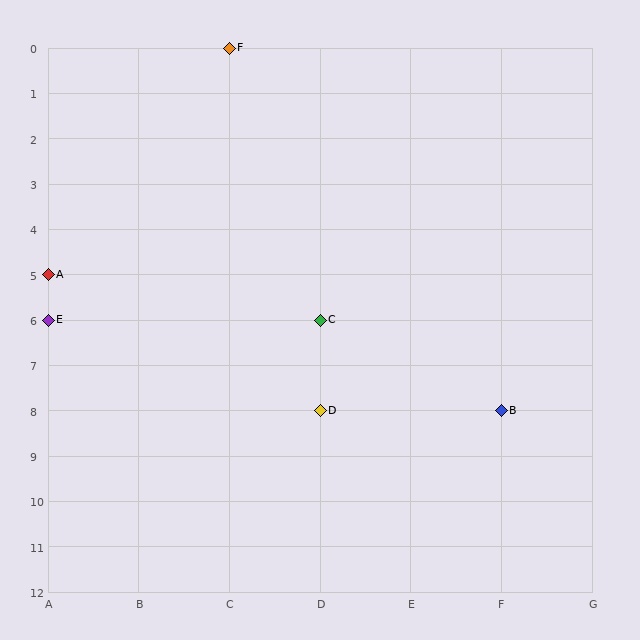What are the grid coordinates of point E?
Point E is at grid coordinates (A, 6).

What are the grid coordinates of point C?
Point C is at grid coordinates (D, 6).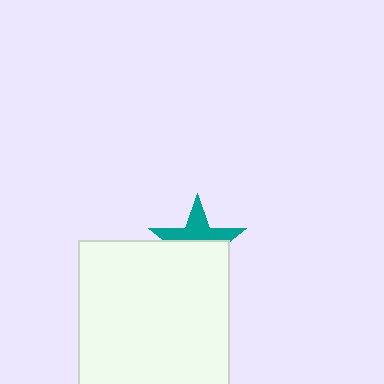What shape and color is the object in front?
The object in front is a white square.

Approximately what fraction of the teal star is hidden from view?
Roughly 56% of the teal star is hidden behind the white square.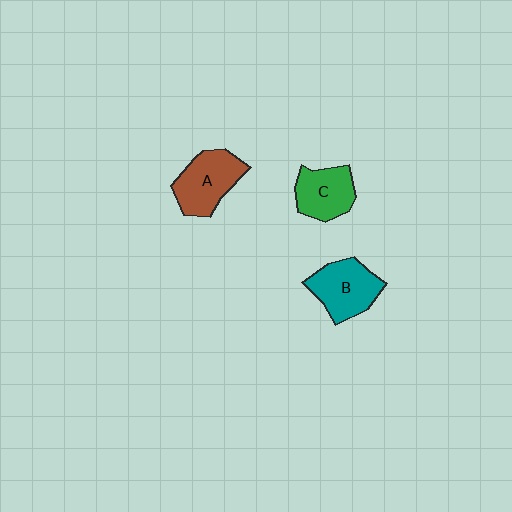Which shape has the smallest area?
Shape C (green).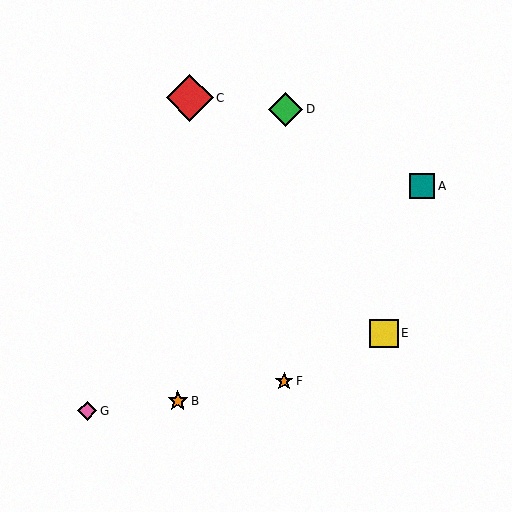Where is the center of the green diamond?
The center of the green diamond is at (286, 109).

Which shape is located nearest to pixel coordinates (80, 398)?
The pink diamond (labeled G) at (87, 411) is nearest to that location.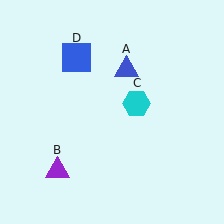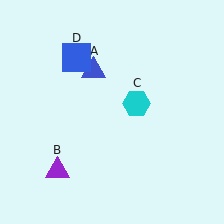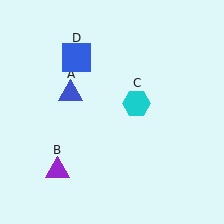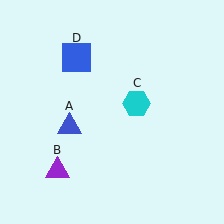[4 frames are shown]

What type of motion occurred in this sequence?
The blue triangle (object A) rotated counterclockwise around the center of the scene.